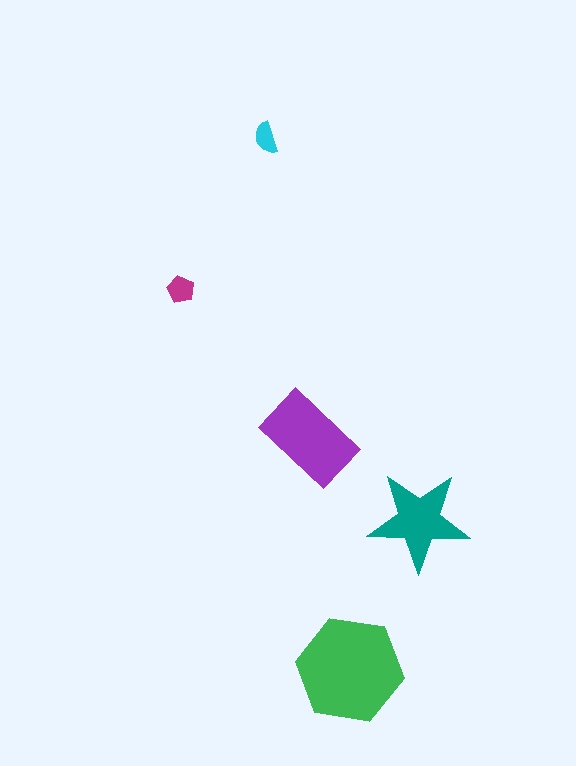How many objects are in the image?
There are 5 objects in the image.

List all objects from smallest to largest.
The cyan semicircle, the magenta pentagon, the teal star, the purple rectangle, the green hexagon.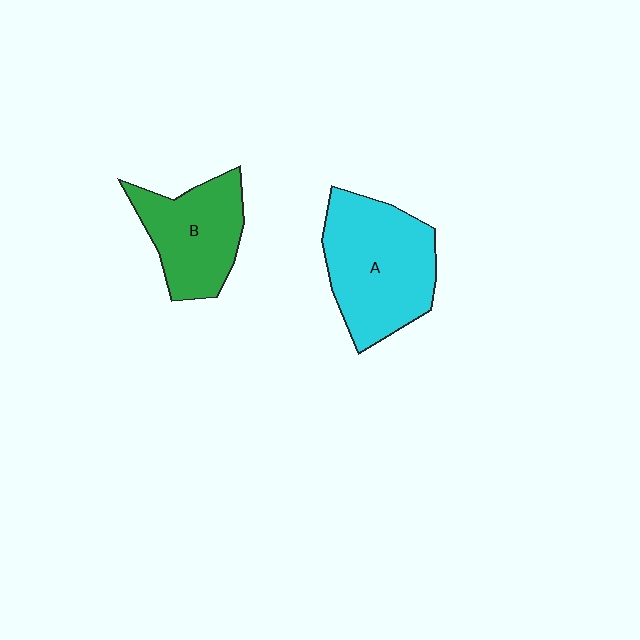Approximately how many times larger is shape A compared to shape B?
Approximately 1.4 times.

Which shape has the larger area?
Shape A (cyan).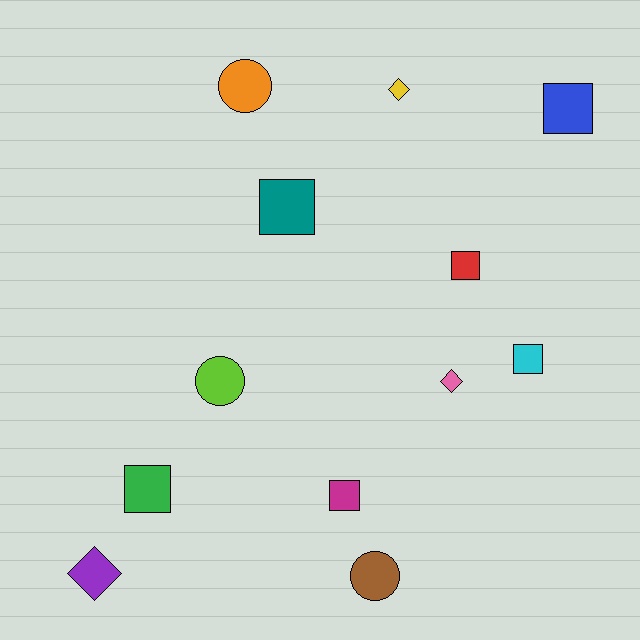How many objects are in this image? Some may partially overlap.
There are 12 objects.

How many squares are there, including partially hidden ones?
There are 6 squares.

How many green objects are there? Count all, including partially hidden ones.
There is 1 green object.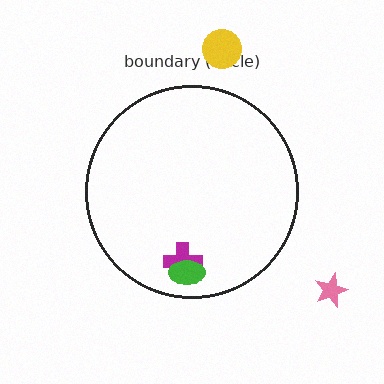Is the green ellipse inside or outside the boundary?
Inside.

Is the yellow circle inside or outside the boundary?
Outside.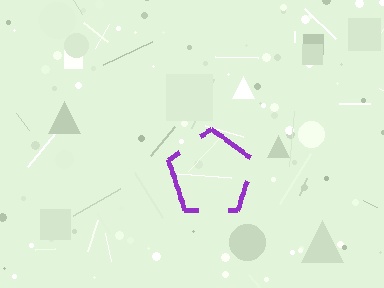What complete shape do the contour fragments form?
The contour fragments form a pentagon.